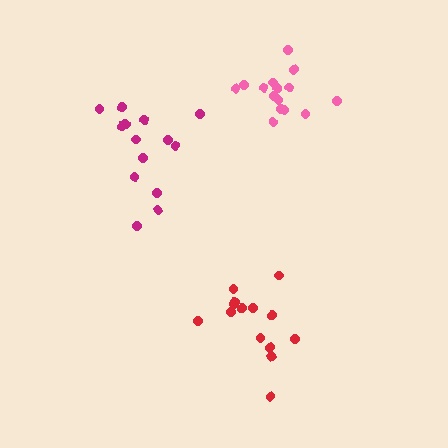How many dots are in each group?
Group 1: 14 dots, Group 2: 15 dots, Group 3: 14 dots (43 total).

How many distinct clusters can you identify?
There are 3 distinct clusters.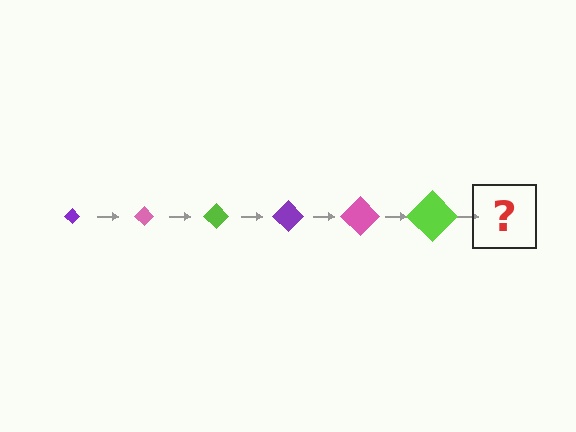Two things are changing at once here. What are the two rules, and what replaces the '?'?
The two rules are that the diamond grows larger each step and the color cycles through purple, pink, and lime. The '?' should be a purple diamond, larger than the previous one.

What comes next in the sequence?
The next element should be a purple diamond, larger than the previous one.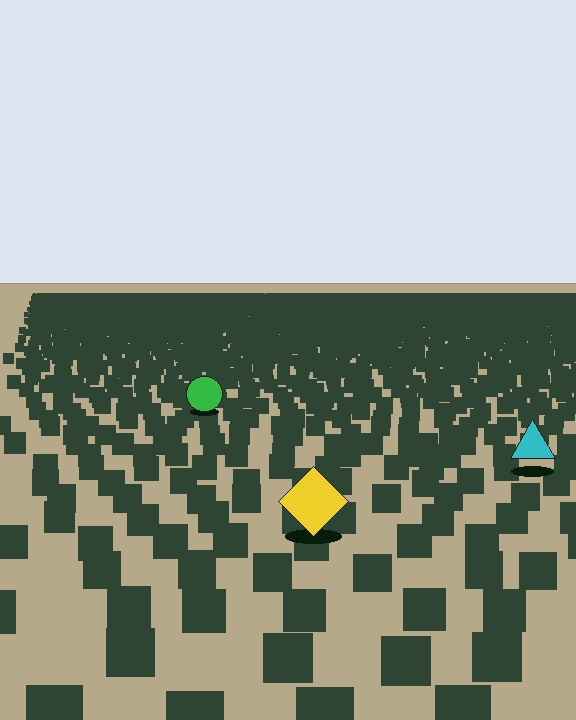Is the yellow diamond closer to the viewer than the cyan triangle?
Yes. The yellow diamond is closer — you can tell from the texture gradient: the ground texture is coarser near it.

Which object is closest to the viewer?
The yellow diamond is closest. The texture marks near it are larger and more spread out.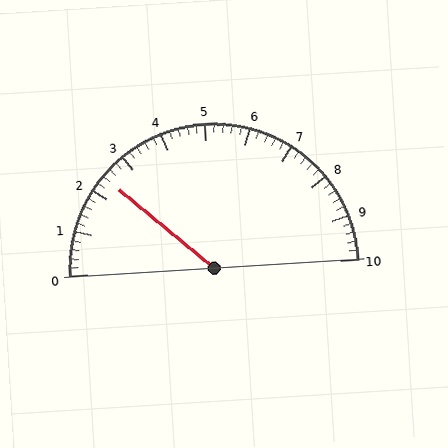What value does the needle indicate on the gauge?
The needle indicates approximately 2.4.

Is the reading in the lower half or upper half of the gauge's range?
The reading is in the lower half of the range (0 to 10).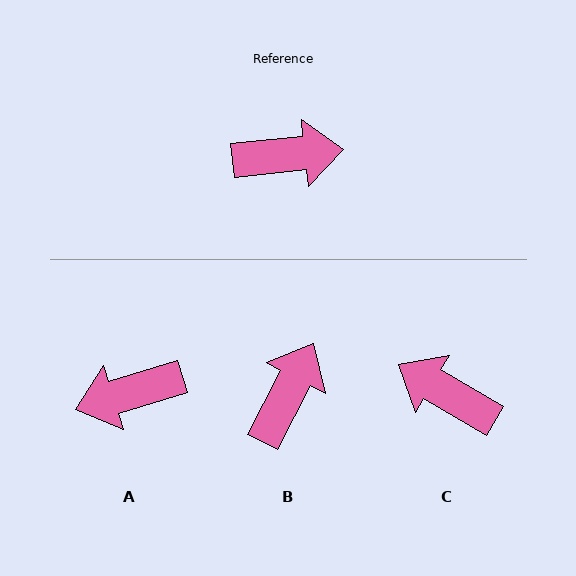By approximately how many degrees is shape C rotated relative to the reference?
Approximately 143 degrees counter-clockwise.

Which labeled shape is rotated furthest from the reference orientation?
A, about 169 degrees away.